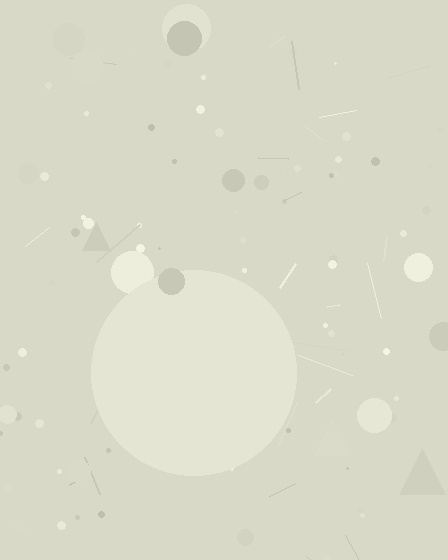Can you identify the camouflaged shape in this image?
The camouflaged shape is a circle.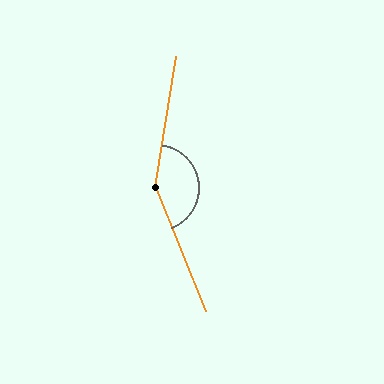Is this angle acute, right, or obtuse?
It is obtuse.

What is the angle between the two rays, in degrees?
Approximately 149 degrees.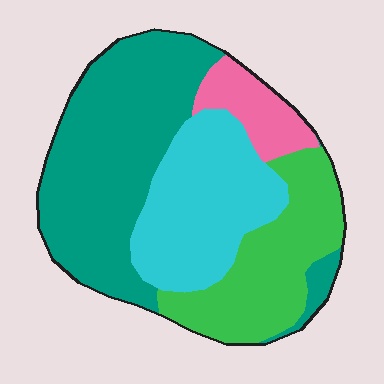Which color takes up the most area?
Teal, at roughly 40%.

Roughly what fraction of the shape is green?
Green takes up about one quarter (1/4) of the shape.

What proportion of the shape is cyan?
Cyan takes up about one quarter (1/4) of the shape.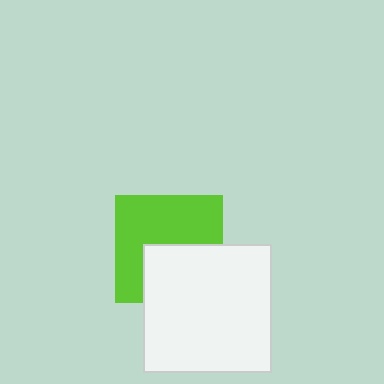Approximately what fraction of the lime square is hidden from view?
Roughly 41% of the lime square is hidden behind the white square.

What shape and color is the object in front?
The object in front is a white square.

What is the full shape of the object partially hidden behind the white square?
The partially hidden object is a lime square.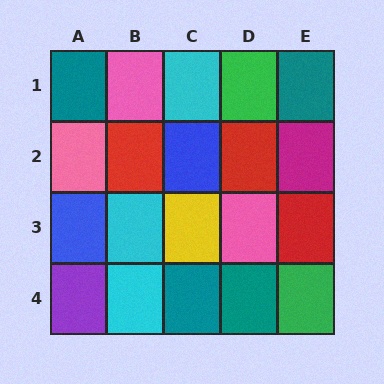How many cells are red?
3 cells are red.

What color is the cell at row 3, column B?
Cyan.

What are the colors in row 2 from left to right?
Pink, red, blue, red, magenta.